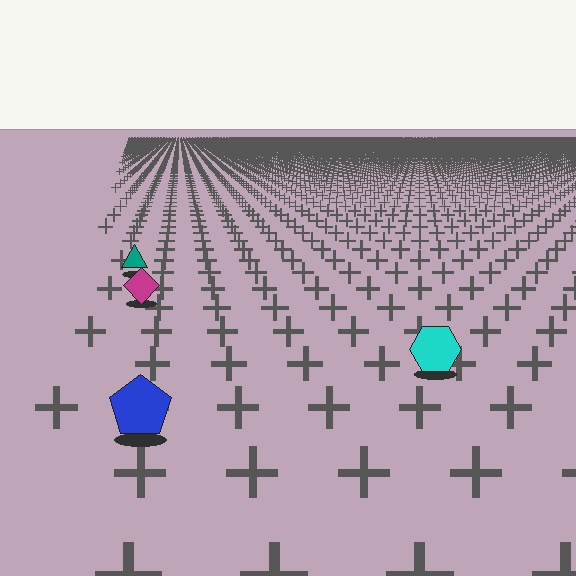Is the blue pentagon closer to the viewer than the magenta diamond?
Yes. The blue pentagon is closer — you can tell from the texture gradient: the ground texture is coarser near it.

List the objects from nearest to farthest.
From nearest to farthest: the blue pentagon, the cyan hexagon, the magenta diamond, the teal triangle.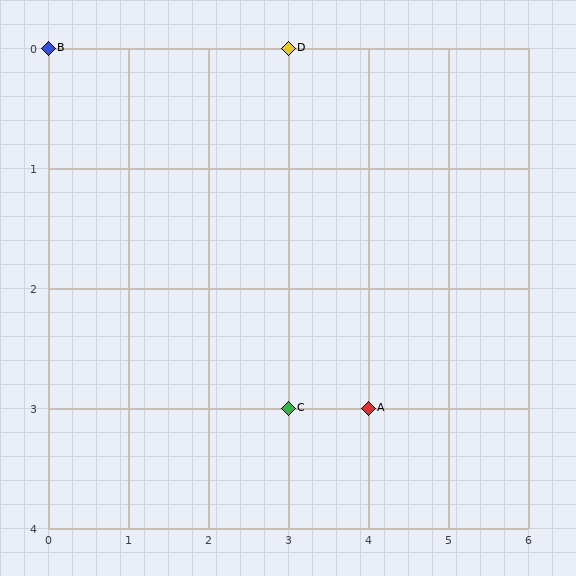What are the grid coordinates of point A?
Point A is at grid coordinates (4, 3).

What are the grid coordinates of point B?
Point B is at grid coordinates (0, 0).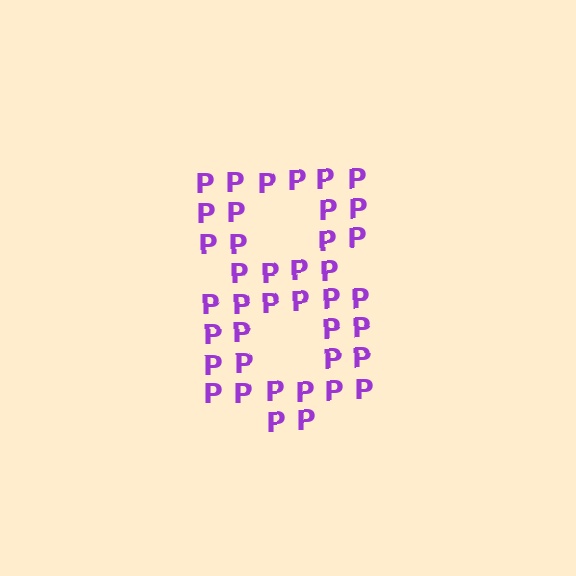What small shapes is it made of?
It is made of small letter P's.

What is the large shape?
The large shape is the digit 8.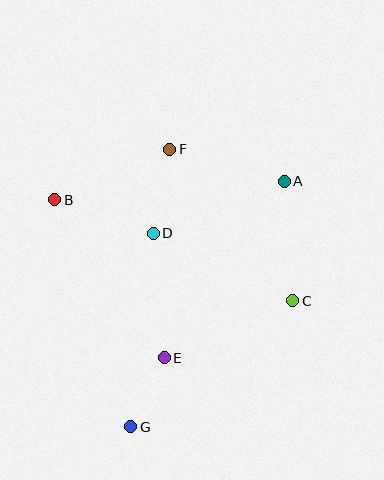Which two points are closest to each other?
Points E and G are closest to each other.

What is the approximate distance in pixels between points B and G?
The distance between B and G is approximately 239 pixels.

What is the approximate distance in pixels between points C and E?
The distance between C and E is approximately 141 pixels.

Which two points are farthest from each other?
Points A and G are farthest from each other.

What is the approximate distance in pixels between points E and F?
The distance between E and F is approximately 209 pixels.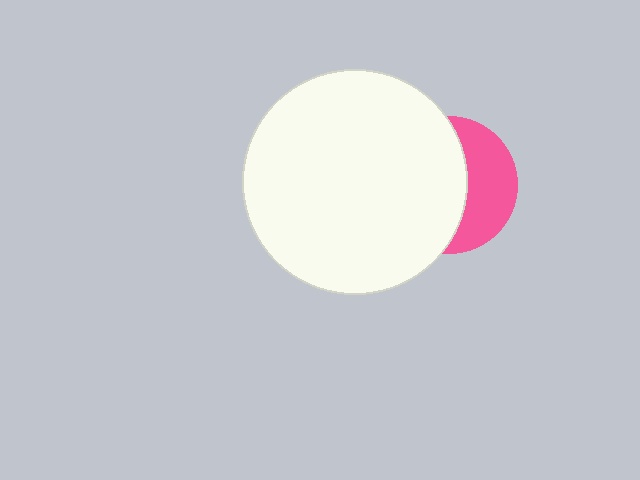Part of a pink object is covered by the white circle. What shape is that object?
It is a circle.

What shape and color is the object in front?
The object in front is a white circle.